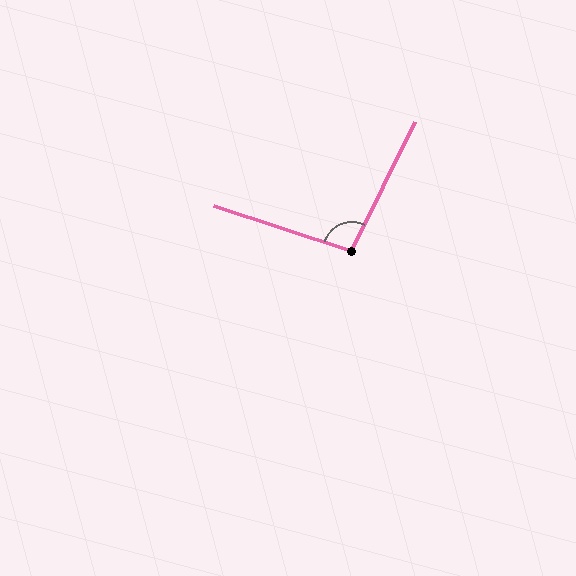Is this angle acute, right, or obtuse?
It is obtuse.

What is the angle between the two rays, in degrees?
Approximately 98 degrees.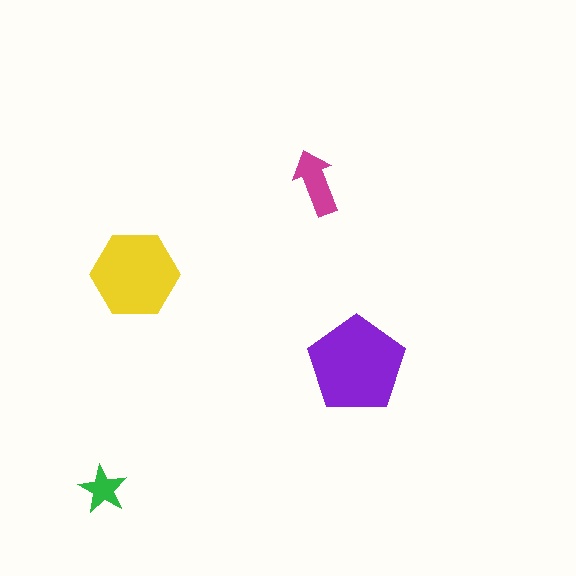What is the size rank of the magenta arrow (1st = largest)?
3rd.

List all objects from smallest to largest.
The green star, the magenta arrow, the yellow hexagon, the purple pentagon.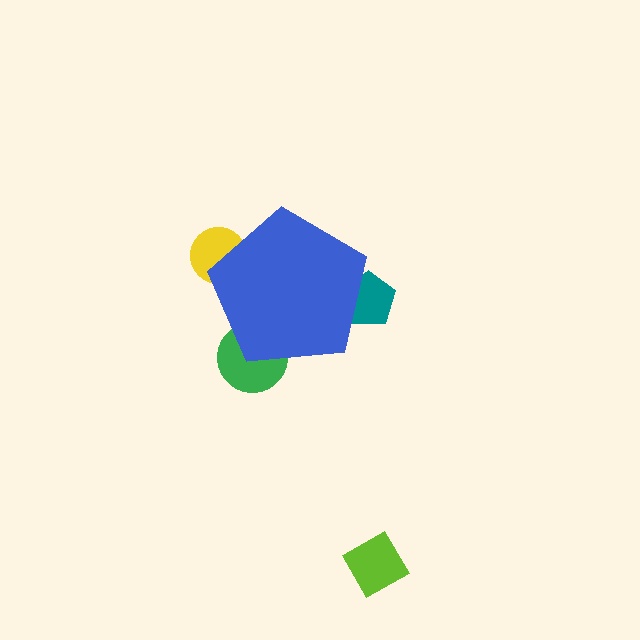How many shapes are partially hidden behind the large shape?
3 shapes are partially hidden.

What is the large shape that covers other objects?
A blue pentagon.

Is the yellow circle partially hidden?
Yes, the yellow circle is partially hidden behind the blue pentagon.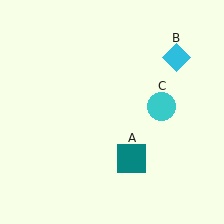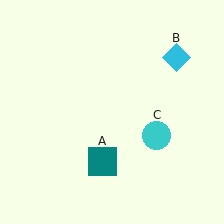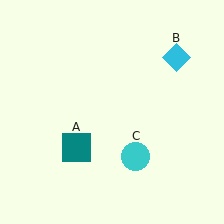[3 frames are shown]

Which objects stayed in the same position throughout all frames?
Cyan diamond (object B) remained stationary.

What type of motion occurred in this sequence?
The teal square (object A), cyan circle (object C) rotated clockwise around the center of the scene.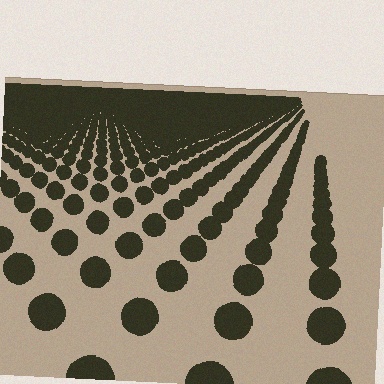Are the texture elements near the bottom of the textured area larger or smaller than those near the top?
Larger. Near the bottom, elements are closer to the viewer and appear at a bigger on-screen size.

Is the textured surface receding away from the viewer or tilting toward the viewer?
The surface is receding away from the viewer. Texture elements get smaller and denser toward the top.